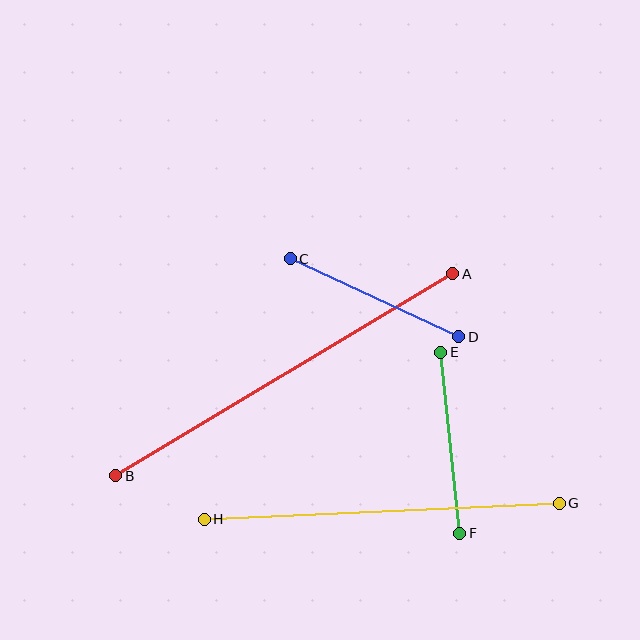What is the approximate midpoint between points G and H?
The midpoint is at approximately (382, 511) pixels.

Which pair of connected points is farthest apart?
Points A and B are farthest apart.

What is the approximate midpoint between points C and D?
The midpoint is at approximately (375, 298) pixels.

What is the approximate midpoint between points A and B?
The midpoint is at approximately (284, 375) pixels.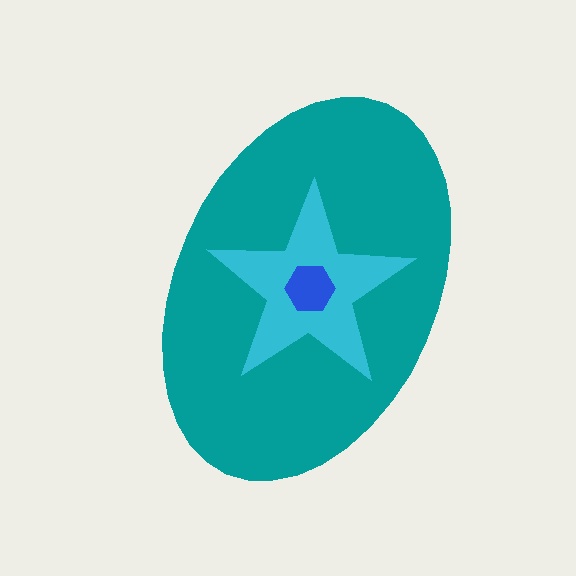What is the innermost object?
The blue hexagon.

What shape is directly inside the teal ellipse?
The cyan star.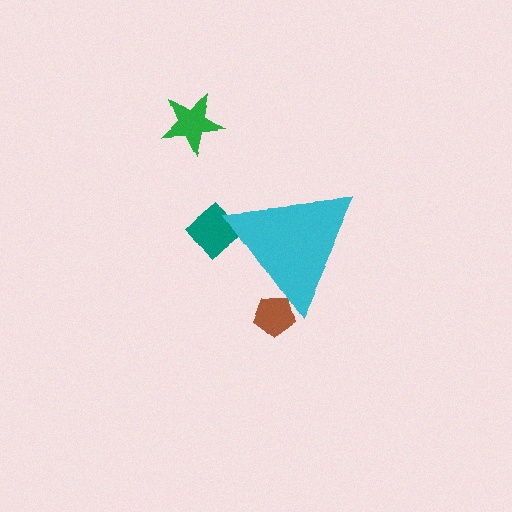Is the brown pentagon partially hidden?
Yes, the brown pentagon is partially hidden behind the cyan triangle.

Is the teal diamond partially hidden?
Yes, the teal diamond is partially hidden behind the cyan triangle.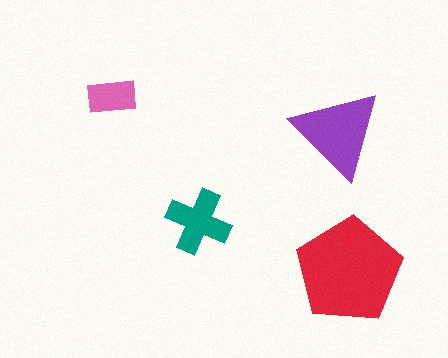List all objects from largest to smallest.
The red pentagon, the purple triangle, the teal cross, the pink rectangle.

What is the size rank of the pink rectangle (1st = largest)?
4th.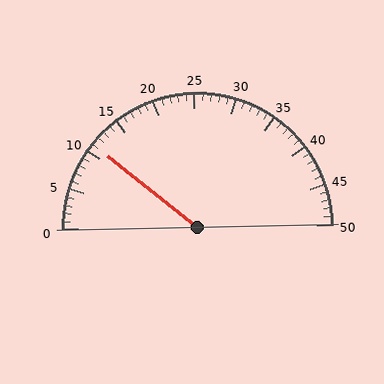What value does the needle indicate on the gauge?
The needle indicates approximately 11.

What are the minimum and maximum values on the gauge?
The gauge ranges from 0 to 50.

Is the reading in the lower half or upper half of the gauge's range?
The reading is in the lower half of the range (0 to 50).